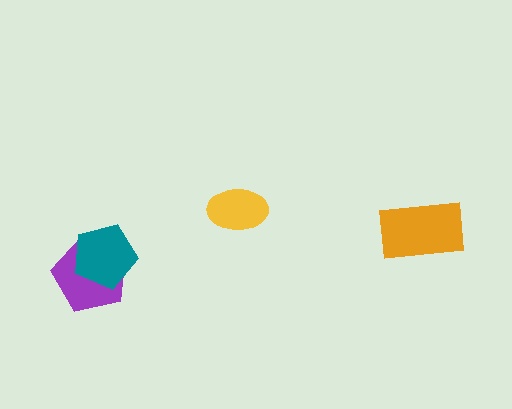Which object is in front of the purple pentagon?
The teal pentagon is in front of the purple pentagon.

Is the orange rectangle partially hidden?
No, no other shape covers it.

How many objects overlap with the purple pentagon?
1 object overlaps with the purple pentagon.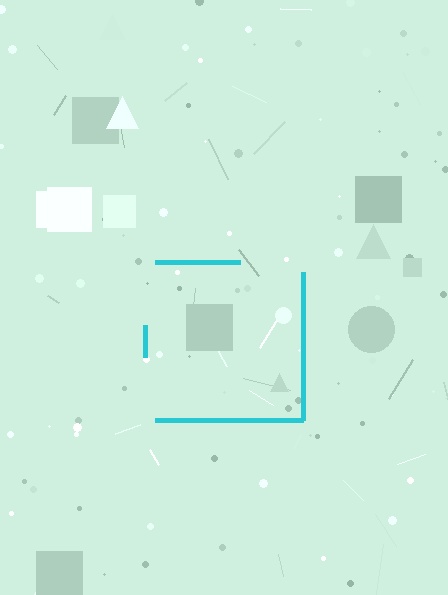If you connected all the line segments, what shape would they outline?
They would outline a square.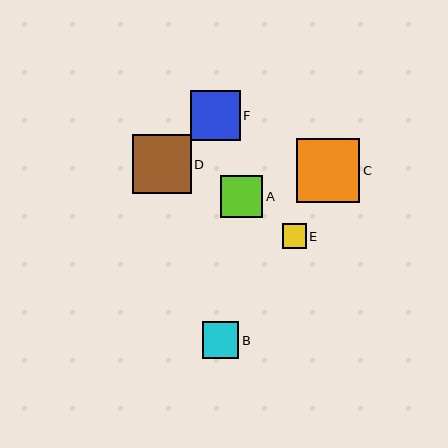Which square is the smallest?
Square E is the smallest with a size of approximately 24 pixels.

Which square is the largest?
Square C is the largest with a size of approximately 64 pixels.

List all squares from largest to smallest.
From largest to smallest: C, D, F, A, B, E.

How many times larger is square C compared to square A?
Square C is approximately 1.5 times the size of square A.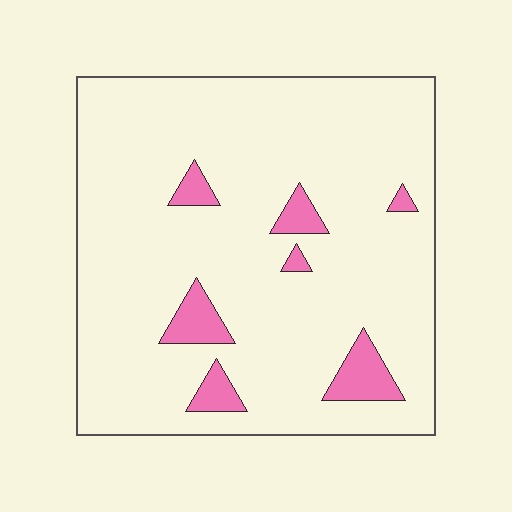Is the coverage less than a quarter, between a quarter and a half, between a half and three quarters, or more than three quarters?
Less than a quarter.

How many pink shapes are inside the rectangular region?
7.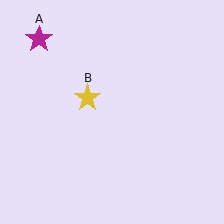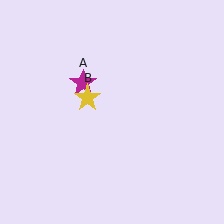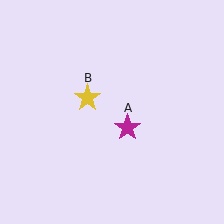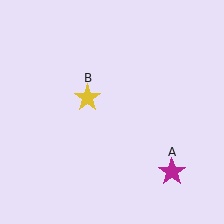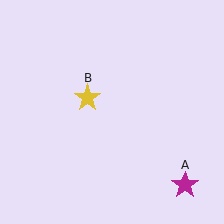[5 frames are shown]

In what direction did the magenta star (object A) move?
The magenta star (object A) moved down and to the right.